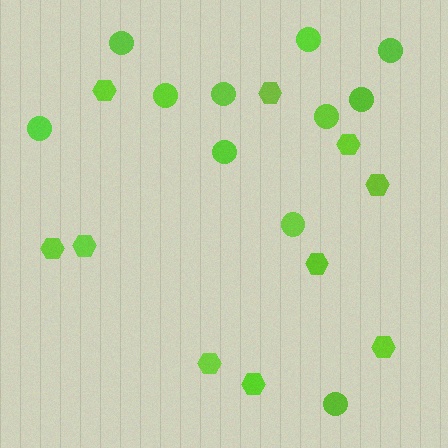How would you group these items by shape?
There are 2 groups: one group of hexagons (10) and one group of circles (11).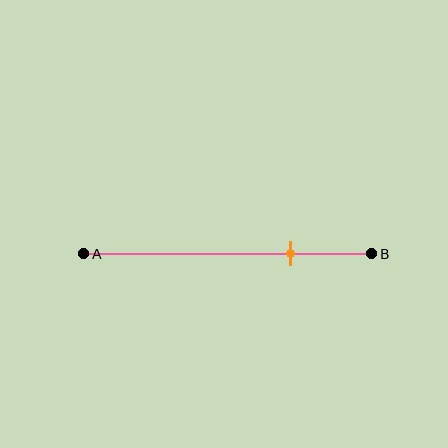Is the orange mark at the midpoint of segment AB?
No, the mark is at about 70% from A, not at the 50% midpoint.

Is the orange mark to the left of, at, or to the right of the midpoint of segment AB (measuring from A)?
The orange mark is to the right of the midpoint of segment AB.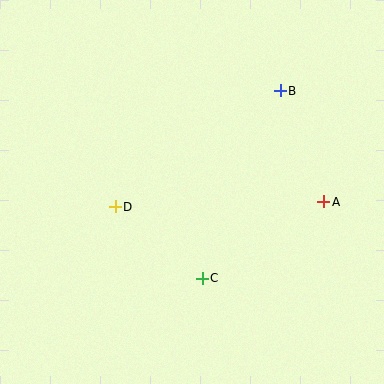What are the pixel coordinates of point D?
Point D is at (115, 207).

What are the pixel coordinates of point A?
Point A is at (324, 202).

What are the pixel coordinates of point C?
Point C is at (202, 278).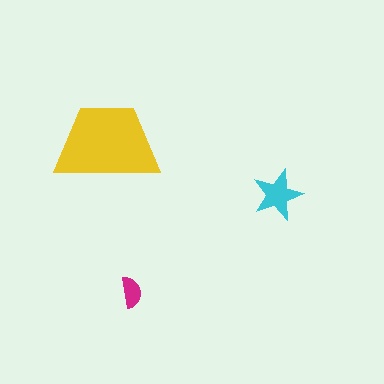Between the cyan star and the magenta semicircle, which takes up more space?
The cyan star.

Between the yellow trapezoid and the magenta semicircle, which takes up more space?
The yellow trapezoid.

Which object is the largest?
The yellow trapezoid.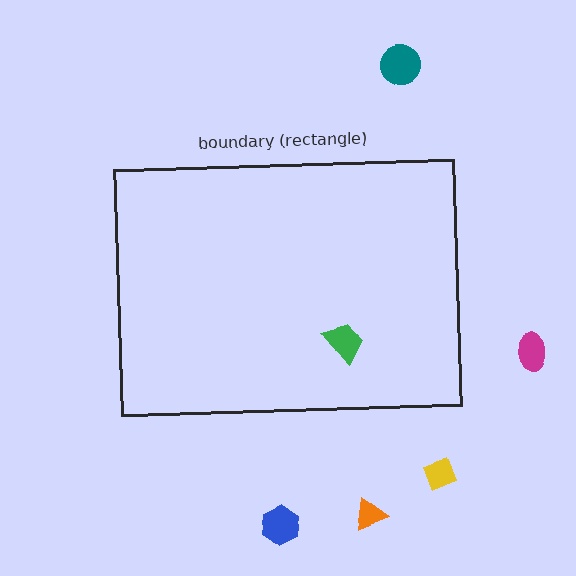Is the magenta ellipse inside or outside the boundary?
Outside.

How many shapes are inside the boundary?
1 inside, 5 outside.